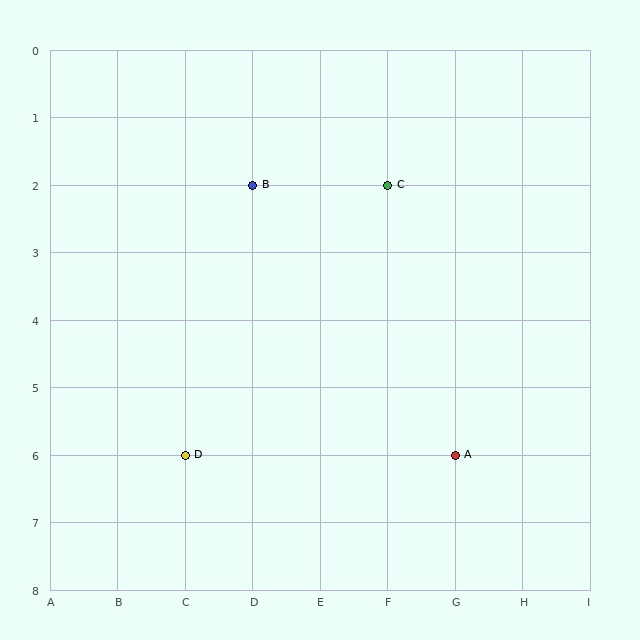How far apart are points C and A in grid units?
Points C and A are 1 column and 4 rows apart (about 4.1 grid units diagonally).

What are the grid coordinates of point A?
Point A is at grid coordinates (G, 6).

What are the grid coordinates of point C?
Point C is at grid coordinates (F, 2).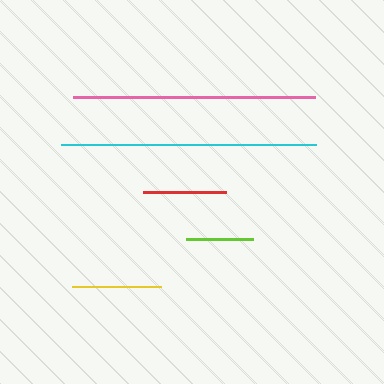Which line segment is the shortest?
The lime line is the shortest at approximately 66 pixels.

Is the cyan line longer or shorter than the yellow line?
The cyan line is longer than the yellow line.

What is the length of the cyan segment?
The cyan segment is approximately 255 pixels long.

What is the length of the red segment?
The red segment is approximately 83 pixels long.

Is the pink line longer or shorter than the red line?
The pink line is longer than the red line.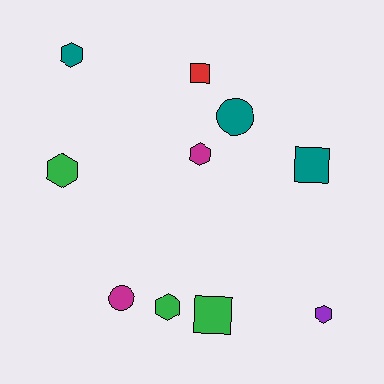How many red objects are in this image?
There is 1 red object.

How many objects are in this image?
There are 10 objects.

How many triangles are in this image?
There are no triangles.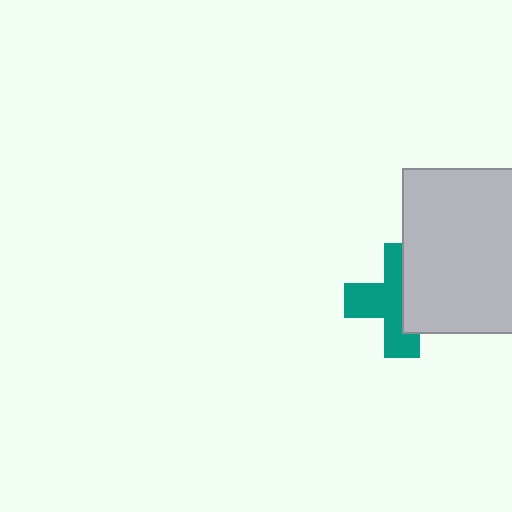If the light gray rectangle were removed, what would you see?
You would see the complete teal cross.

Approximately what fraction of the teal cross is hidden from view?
Roughly 44% of the teal cross is hidden behind the light gray rectangle.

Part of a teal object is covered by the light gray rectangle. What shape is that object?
It is a cross.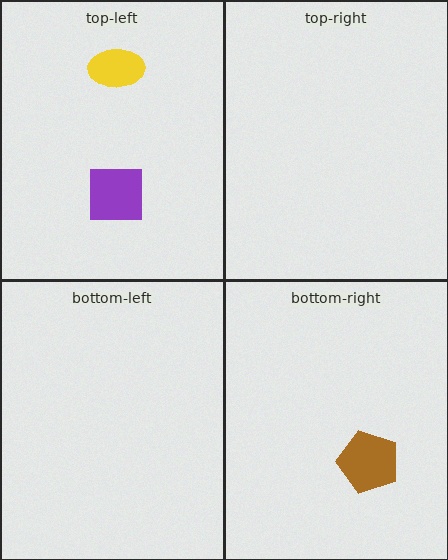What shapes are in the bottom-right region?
The brown pentagon.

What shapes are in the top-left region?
The yellow ellipse, the purple square.